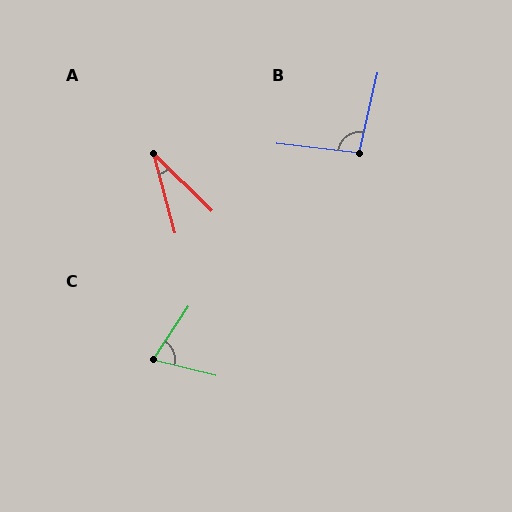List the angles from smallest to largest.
A (31°), C (70°), B (96°).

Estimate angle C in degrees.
Approximately 70 degrees.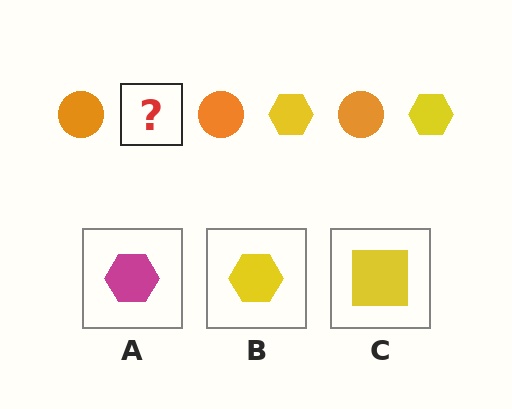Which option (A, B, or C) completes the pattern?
B.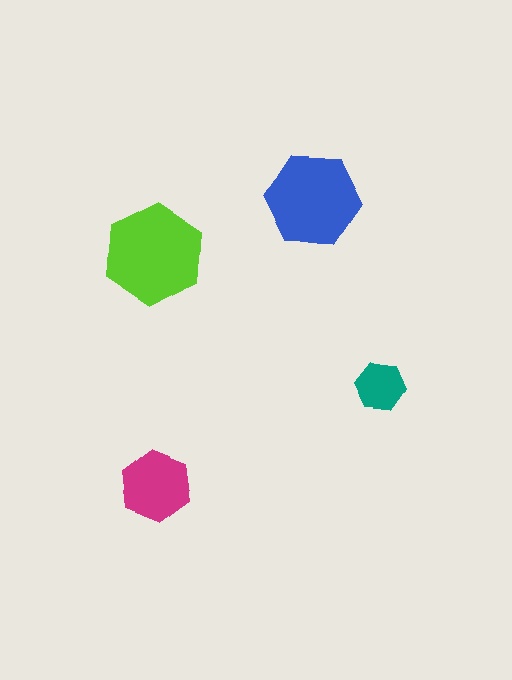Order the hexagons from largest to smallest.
the lime one, the blue one, the magenta one, the teal one.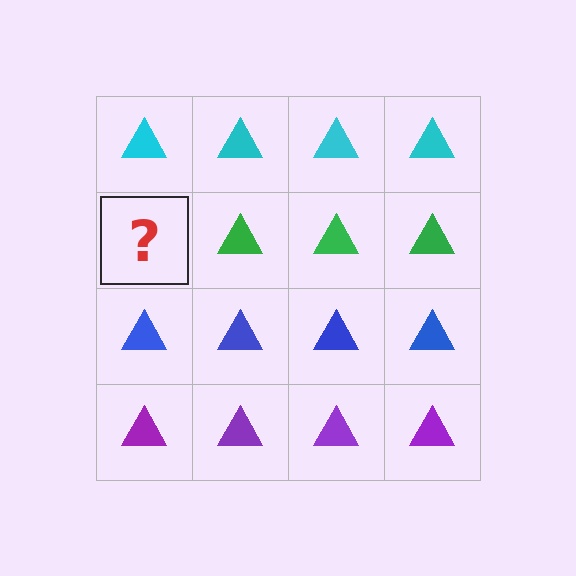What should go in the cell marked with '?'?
The missing cell should contain a green triangle.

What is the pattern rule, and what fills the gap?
The rule is that each row has a consistent color. The gap should be filled with a green triangle.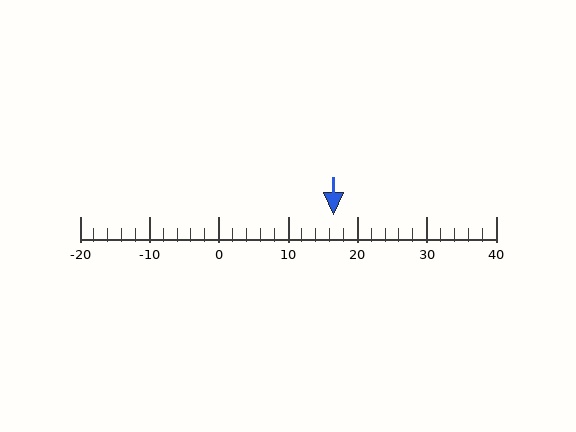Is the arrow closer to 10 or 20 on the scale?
The arrow is closer to 20.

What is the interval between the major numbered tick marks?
The major tick marks are spaced 10 units apart.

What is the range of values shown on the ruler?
The ruler shows values from -20 to 40.